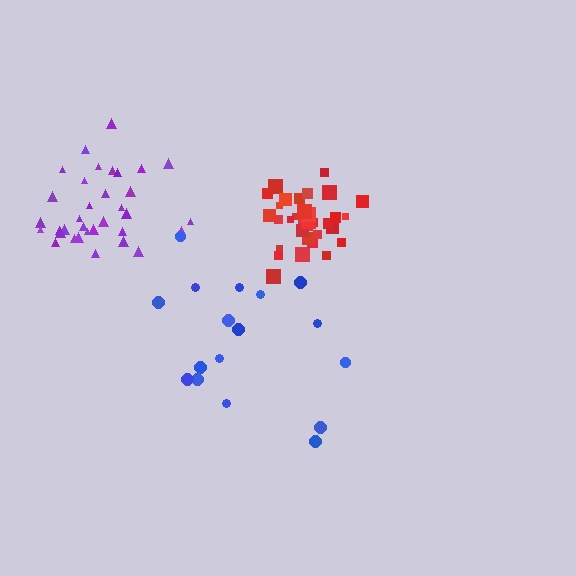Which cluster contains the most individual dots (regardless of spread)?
Purple (34).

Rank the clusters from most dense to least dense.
red, purple, blue.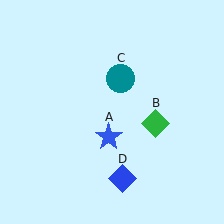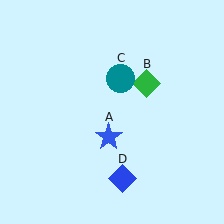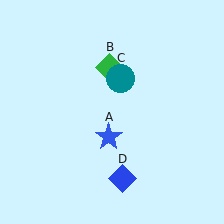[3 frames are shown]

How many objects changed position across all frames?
1 object changed position: green diamond (object B).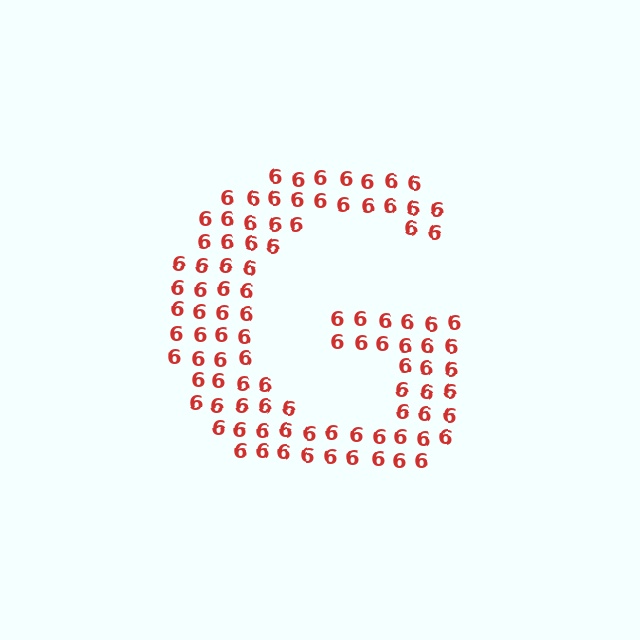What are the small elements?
The small elements are digit 6's.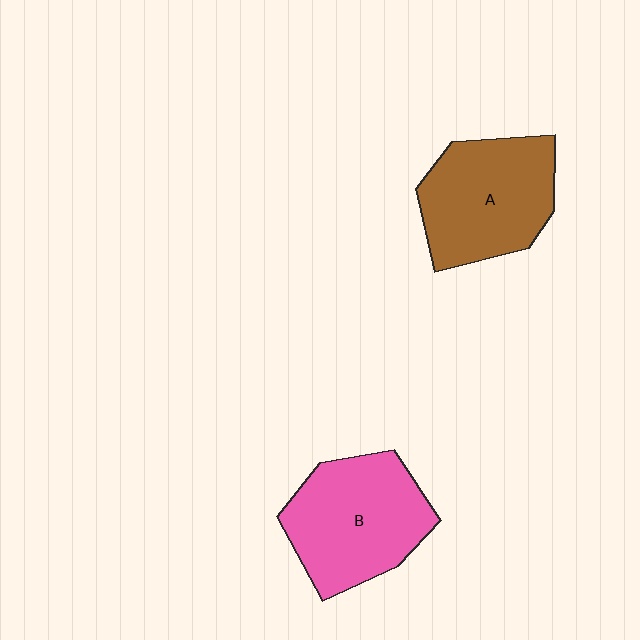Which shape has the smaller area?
Shape A (brown).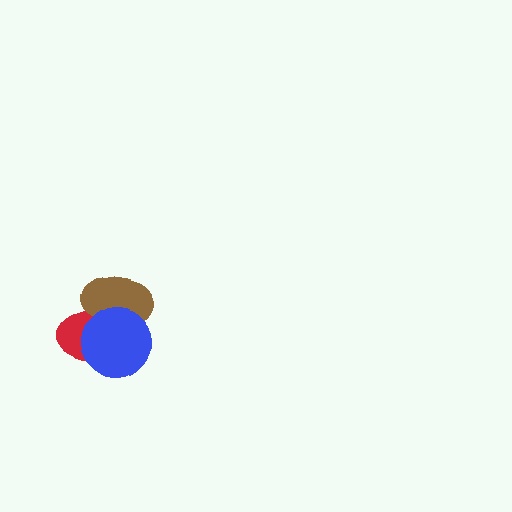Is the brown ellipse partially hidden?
Yes, it is partially covered by another shape.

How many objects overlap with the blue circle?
2 objects overlap with the blue circle.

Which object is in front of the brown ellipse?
The blue circle is in front of the brown ellipse.